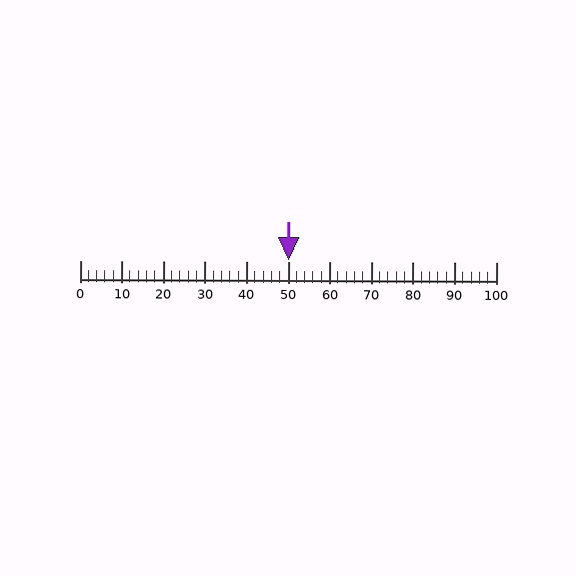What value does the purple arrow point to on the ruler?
The purple arrow points to approximately 50.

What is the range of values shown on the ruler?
The ruler shows values from 0 to 100.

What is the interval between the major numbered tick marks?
The major tick marks are spaced 10 units apart.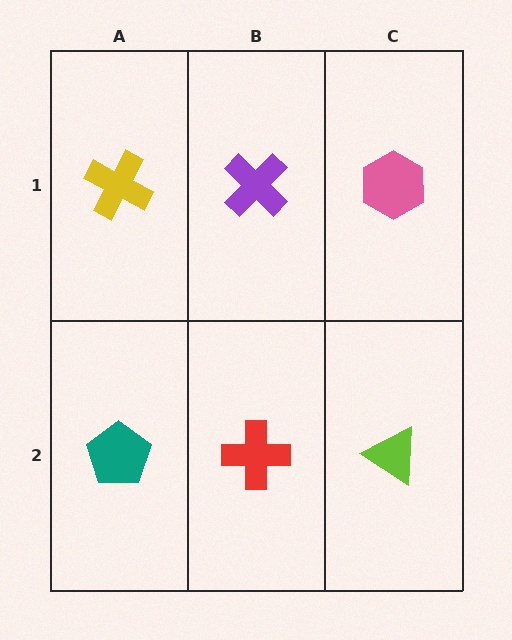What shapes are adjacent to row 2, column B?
A purple cross (row 1, column B), a teal pentagon (row 2, column A), a lime triangle (row 2, column C).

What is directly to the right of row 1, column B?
A pink hexagon.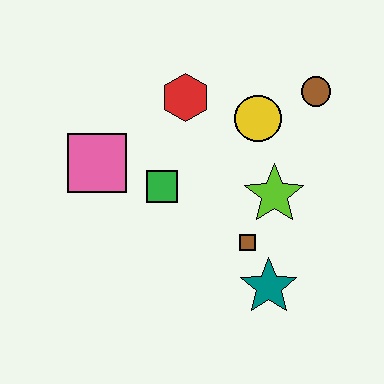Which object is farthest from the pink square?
The brown circle is farthest from the pink square.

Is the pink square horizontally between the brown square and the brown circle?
No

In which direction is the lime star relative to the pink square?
The lime star is to the right of the pink square.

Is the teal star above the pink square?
No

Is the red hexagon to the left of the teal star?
Yes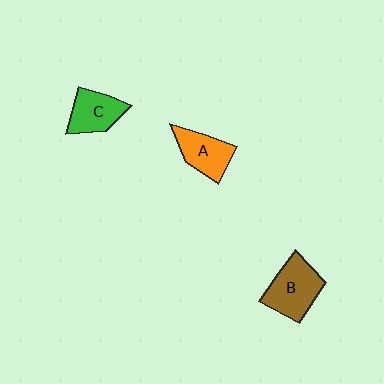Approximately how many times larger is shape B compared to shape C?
Approximately 1.3 times.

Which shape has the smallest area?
Shape C (green).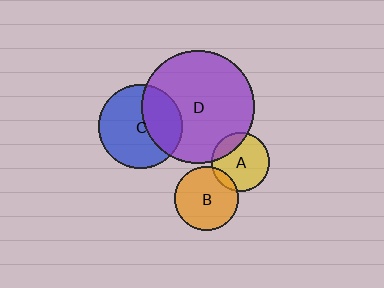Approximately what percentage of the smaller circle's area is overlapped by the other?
Approximately 20%.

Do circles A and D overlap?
Yes.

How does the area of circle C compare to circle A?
Approximately 2.1 times.